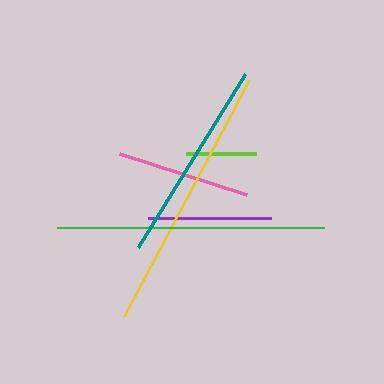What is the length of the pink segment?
The pink segment is approximately 134 pixels long.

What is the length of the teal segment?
The teal segment is approximately 204 pixels long.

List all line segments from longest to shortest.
From longest to shortest: green, yellow, teal, pink, purple, lime.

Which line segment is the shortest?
The lime line is the shortest at approximately 69 pixels.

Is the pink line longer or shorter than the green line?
The green line is longer than the pink line.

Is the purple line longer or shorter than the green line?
The green line is longer than the purple line.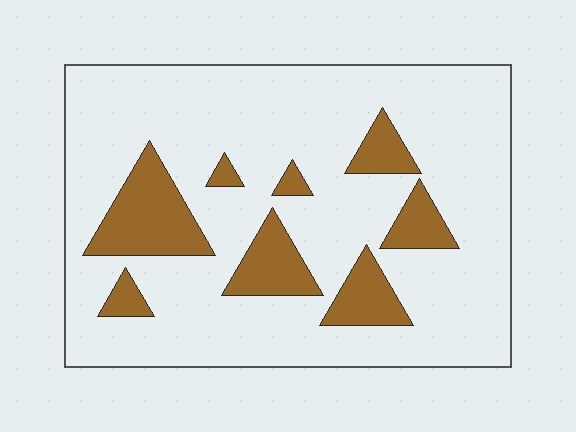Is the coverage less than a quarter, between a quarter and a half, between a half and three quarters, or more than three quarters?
Less than a quarter.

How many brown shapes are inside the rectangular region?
8.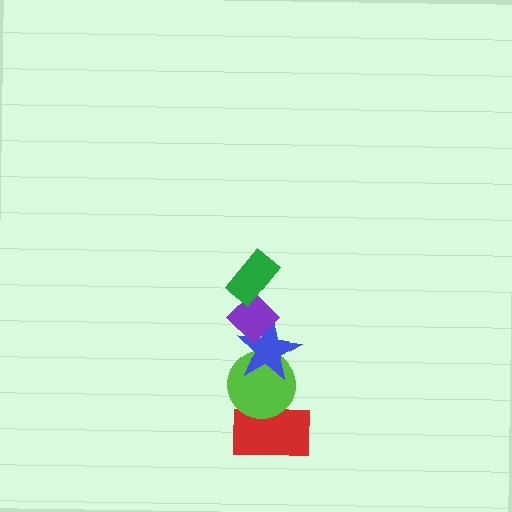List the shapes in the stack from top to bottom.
From top to bottom: the green rectangle, the purple diamond, the blue star, the lime circle, the red rectangle.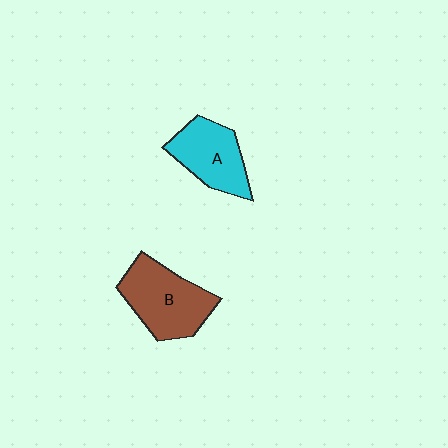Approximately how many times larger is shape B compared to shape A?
Approximately 1.2 times.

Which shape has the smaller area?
Shape A (cyan).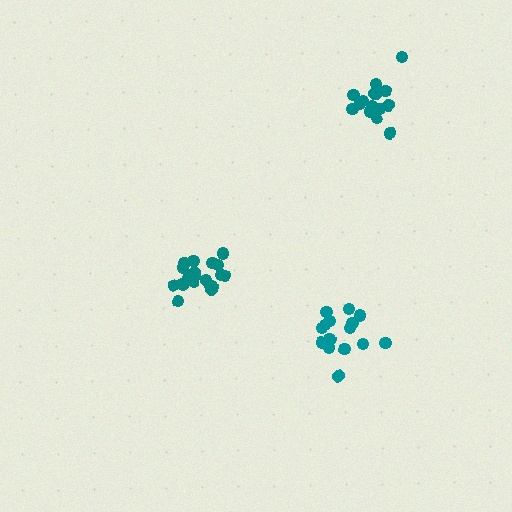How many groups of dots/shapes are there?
There are 3 groups.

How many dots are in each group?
Group 1: 15 dots, Group 2: 16 dots, Group 3: 20 dots (51 total).